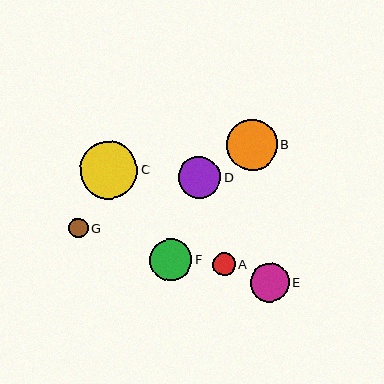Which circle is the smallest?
Circle G is the smallest with a size of approximately 19 pixels.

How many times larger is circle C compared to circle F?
Circle C is approximately 1.4 times the size of circle F.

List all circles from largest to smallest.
From largest to smallest: C, B, F, D, E, A, G.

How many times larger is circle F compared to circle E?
Circle F is approximately 1.1 times the size of circle E.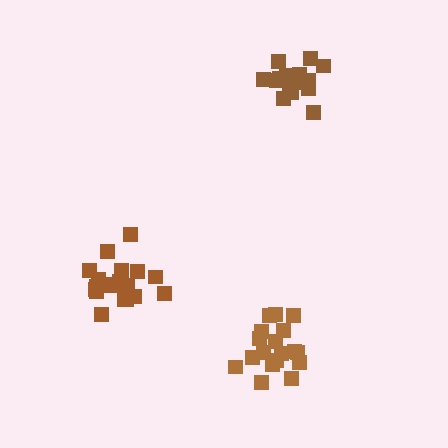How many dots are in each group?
Group 1: 15 dots, Group 2: 20 dots, Group 3: 18 dots (53 total).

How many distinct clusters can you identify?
There are 3 distinct clusters.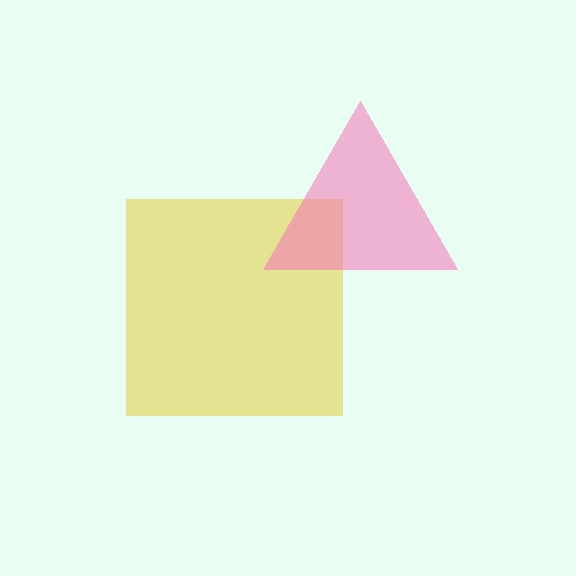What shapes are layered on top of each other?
The layered shapes are: a yellow square, a pink triangle.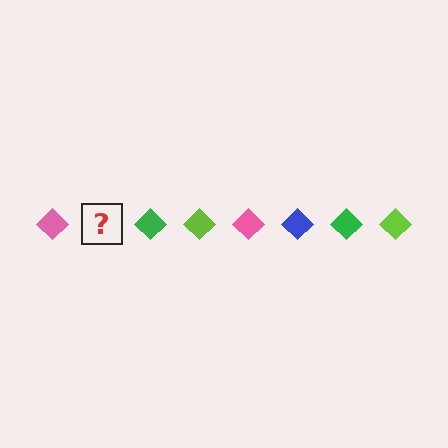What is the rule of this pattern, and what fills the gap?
The rule is that the pattern cycles through pink, blue, green, lime diamonds. The gap should be filled with a blue diamond.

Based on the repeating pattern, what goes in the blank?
The blank should be a blue diamond.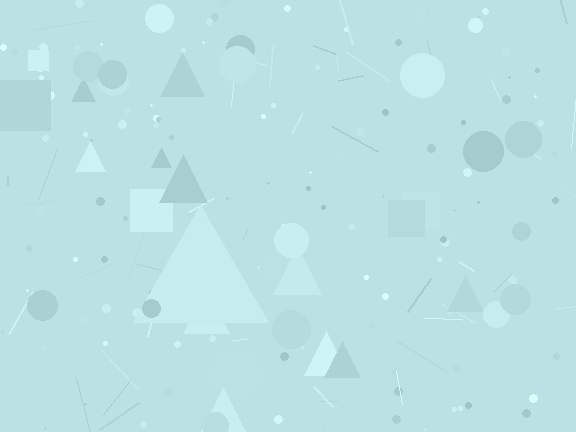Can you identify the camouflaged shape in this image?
The camouflaged shape is a triangle.